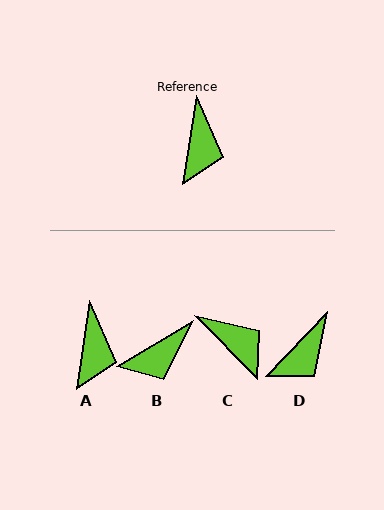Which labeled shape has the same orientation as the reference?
A.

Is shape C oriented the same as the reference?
No, it is off by about 53 degrees.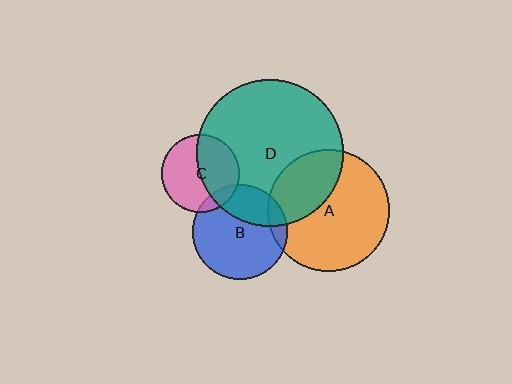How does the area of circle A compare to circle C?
Approximately 2.4 times.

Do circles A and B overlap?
Yes.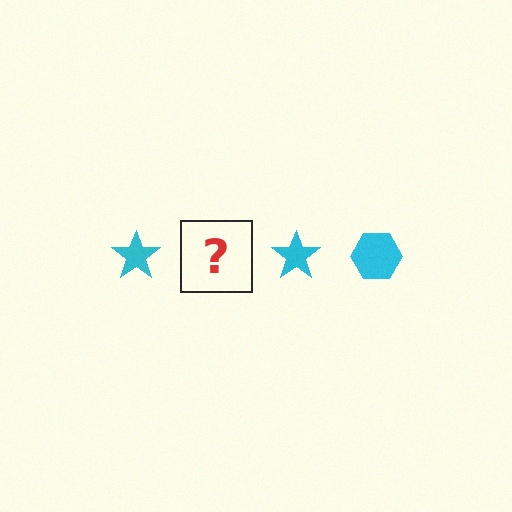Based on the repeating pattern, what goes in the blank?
The blank should be a cyan hexagon.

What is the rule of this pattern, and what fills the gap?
The rule is that the pattern cycles through star, hexagon shapes in cyan. The gap should be filled with a cyan hexagon.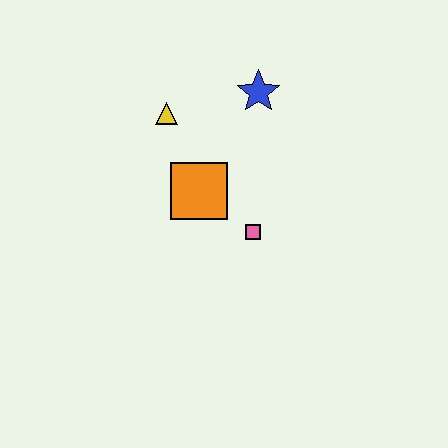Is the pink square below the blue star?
Yes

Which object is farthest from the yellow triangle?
The pink square is farthest from the yellow triangle.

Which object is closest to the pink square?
The orange square is closest to the pink square.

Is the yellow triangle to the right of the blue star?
No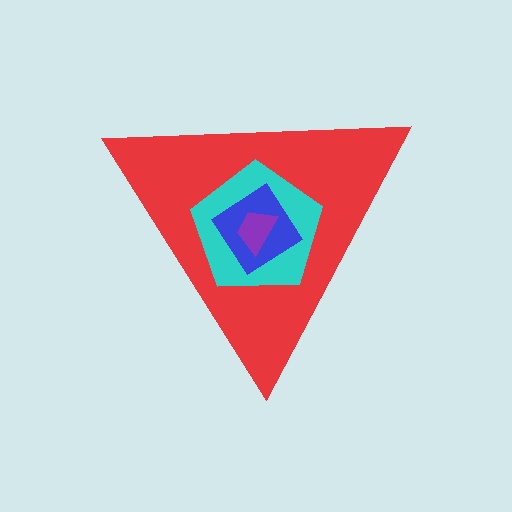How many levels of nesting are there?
4.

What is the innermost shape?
The purple trapezoid.